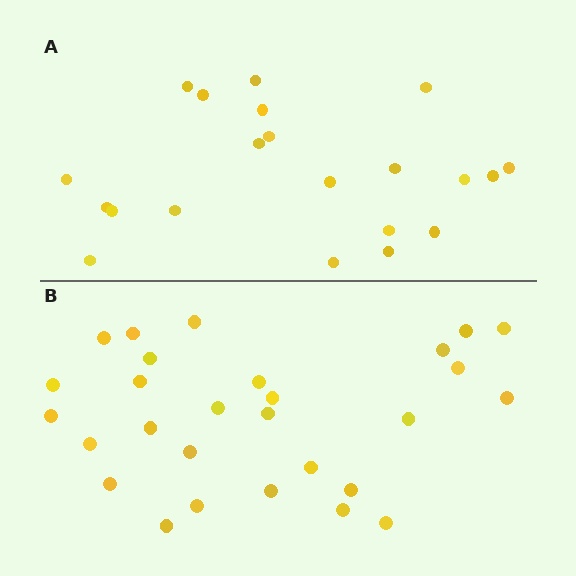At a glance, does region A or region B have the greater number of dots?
Region B (the bottom region) has more dots.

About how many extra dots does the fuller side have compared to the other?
Region B has roughly 8 or so more dots than region A.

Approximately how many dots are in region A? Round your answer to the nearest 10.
About 20 dots. (The exact count is 21, which rounds to 20.)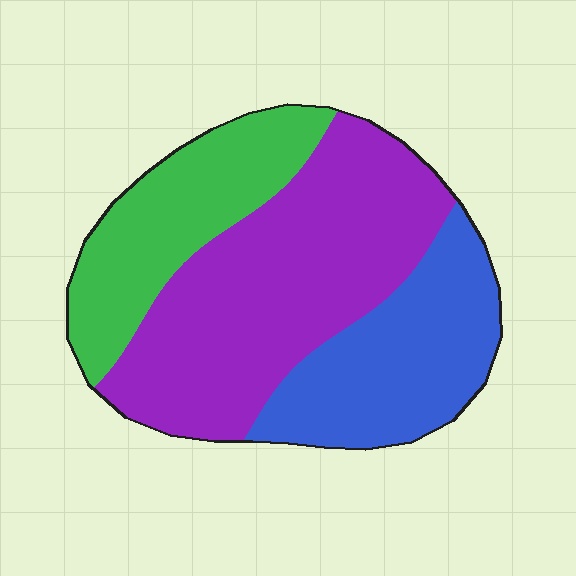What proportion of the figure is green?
Green takes up about one quarter (1/4) of the figure.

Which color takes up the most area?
Purple, at roughly 50%.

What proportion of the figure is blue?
Blue takes up between a quarter and a half of the figure.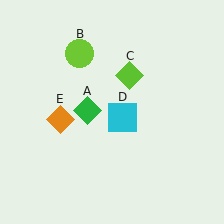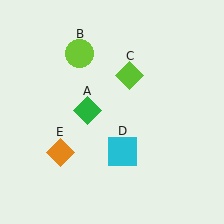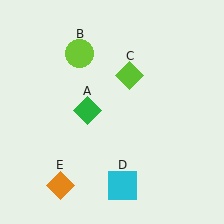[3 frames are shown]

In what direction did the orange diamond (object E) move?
The orange diamond (object E) moved down.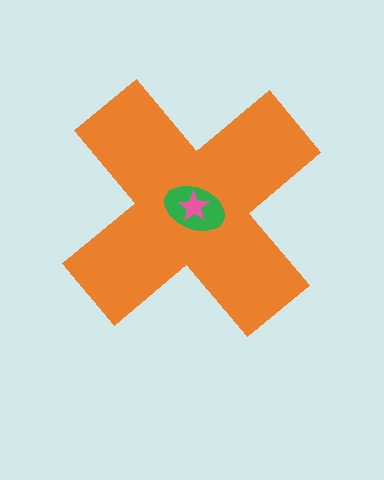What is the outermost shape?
The orange cross.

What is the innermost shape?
The pink star.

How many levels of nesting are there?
3.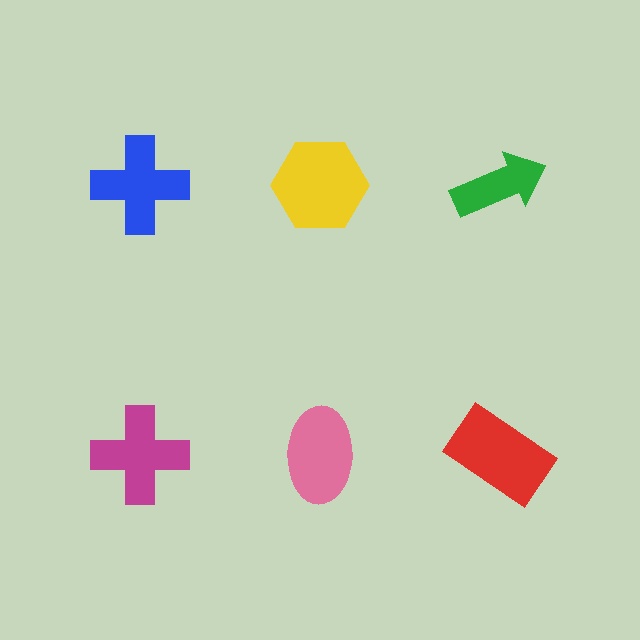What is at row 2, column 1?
A magenta cross.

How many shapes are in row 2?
3 shapes.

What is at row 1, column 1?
A blue cross.